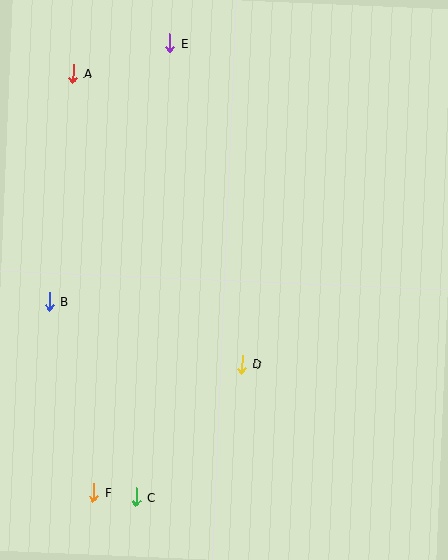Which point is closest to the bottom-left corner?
Point F is closest to the bottom-left corner.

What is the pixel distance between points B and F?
The distance between B and F is 196 pixels.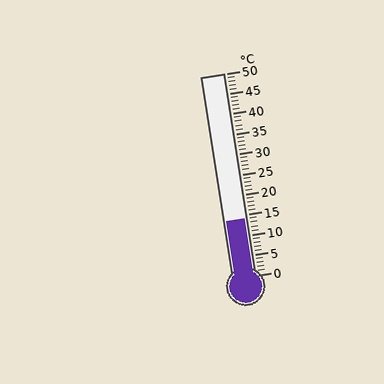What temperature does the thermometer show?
The thermometer shows approximately 14°C.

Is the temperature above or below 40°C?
The temperature is below 40°C.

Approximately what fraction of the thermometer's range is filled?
The thermometer is filled to approximately 30% of its range.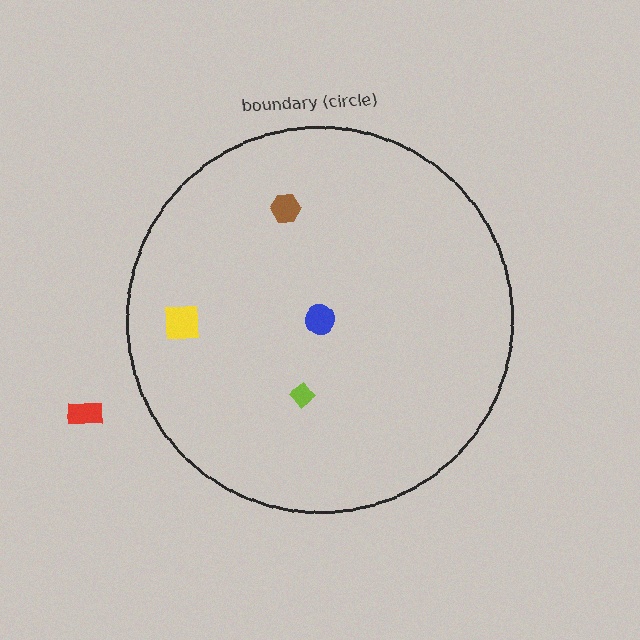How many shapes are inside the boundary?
4 inside, 1 outside.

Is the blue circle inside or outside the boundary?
Inside.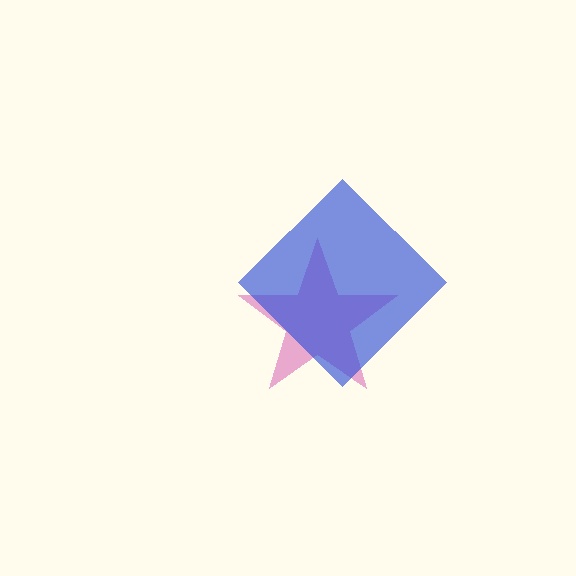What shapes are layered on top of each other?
The layered shapes are: a magenta star, a blue diamond.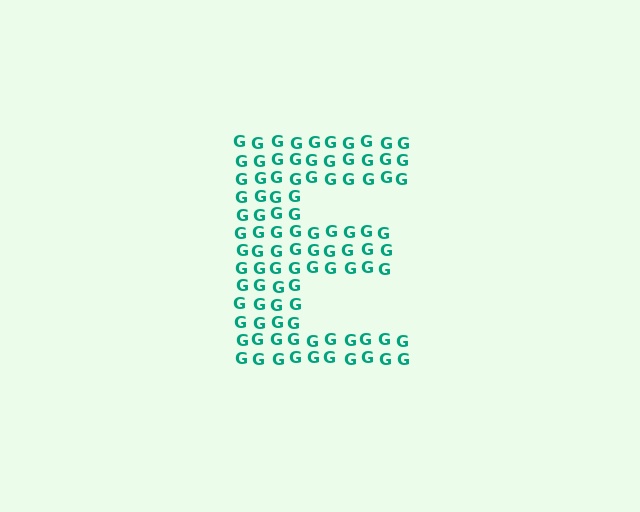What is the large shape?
The large shape is the letter E.